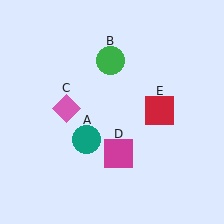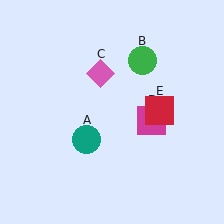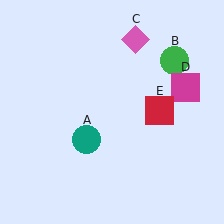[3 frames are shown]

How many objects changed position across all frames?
3 objects changed position: green circle (object B), pink diamond (object C), magenta square (object D).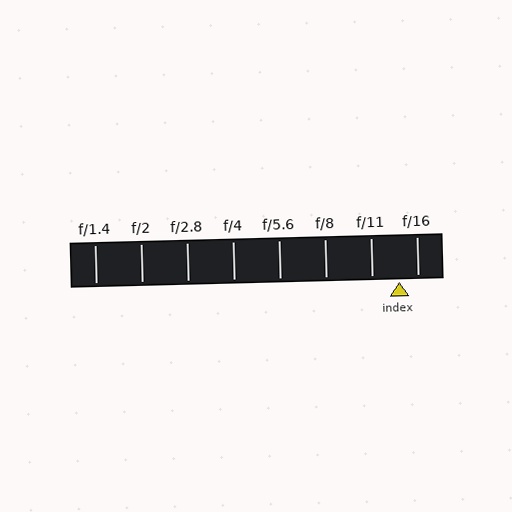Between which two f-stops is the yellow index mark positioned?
The index mark is between f/11 and f/16.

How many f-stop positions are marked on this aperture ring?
There are 8 f-stop positions marked.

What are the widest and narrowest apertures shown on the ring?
The widest aperture shown is f/1.4 and the narrowest is f/16.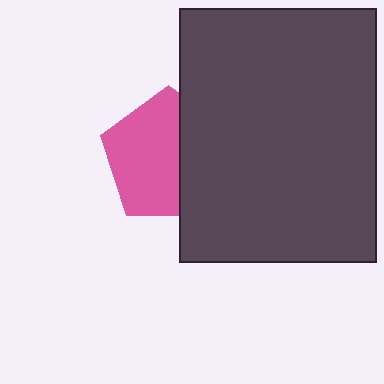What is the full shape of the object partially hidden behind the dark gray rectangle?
The partially hidden object is a pink pentagon.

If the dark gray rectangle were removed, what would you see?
You would see the complete pink pentagon.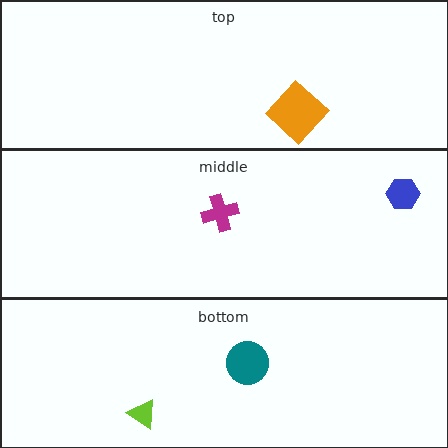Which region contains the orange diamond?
The top region.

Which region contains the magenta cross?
The middle region.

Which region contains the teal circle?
The bottom region.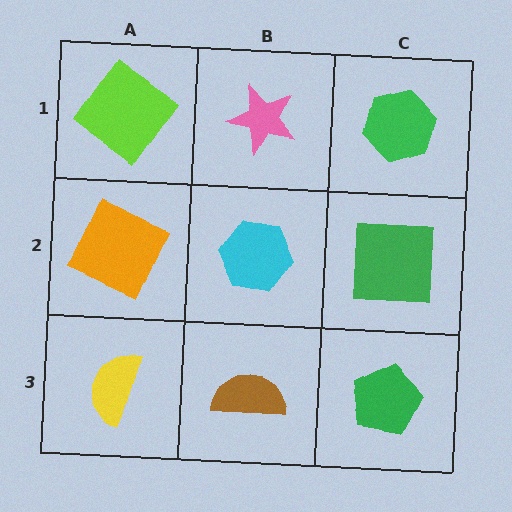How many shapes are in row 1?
3 shapes.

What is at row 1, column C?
A green hexagon.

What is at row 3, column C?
A green pentagon.